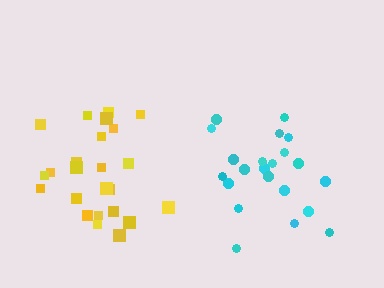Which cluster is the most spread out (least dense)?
Cyan.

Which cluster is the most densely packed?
Yellow.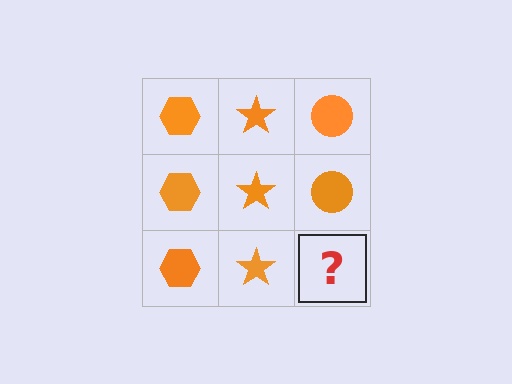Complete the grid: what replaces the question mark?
The question mark should be replaced with an orange circle.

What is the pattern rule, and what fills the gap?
The rule is that each column has a consistent shape. The gap should be filled with an orange circle.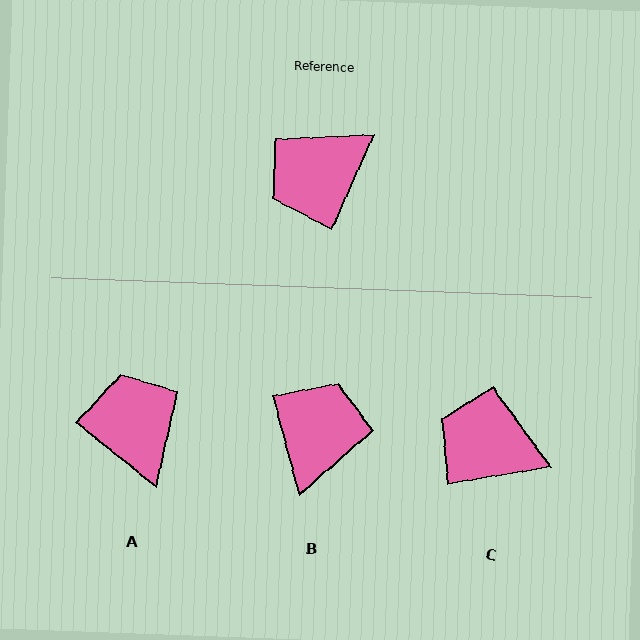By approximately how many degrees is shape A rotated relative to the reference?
Approximately 105 degrees clockwise.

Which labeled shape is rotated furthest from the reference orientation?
B, about 141 degrees away.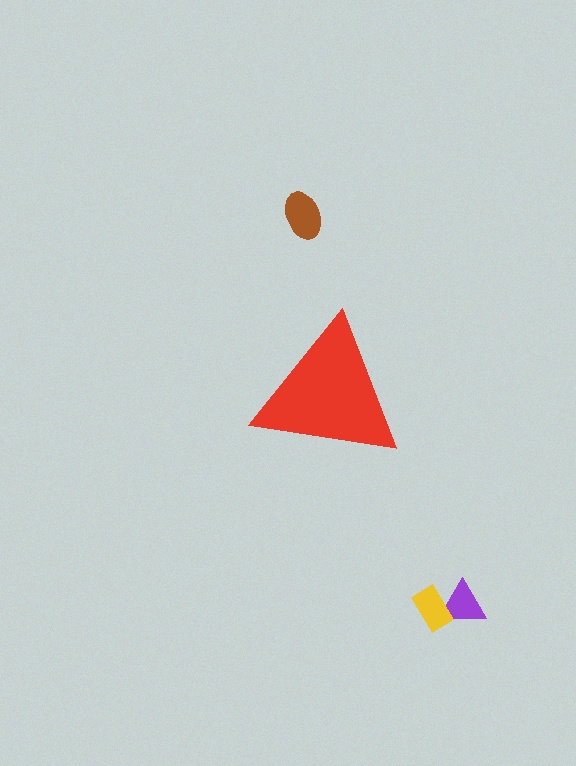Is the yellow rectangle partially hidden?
No, the yellow rectangle is fully visible.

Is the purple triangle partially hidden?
No, the purple triangle is fully visible.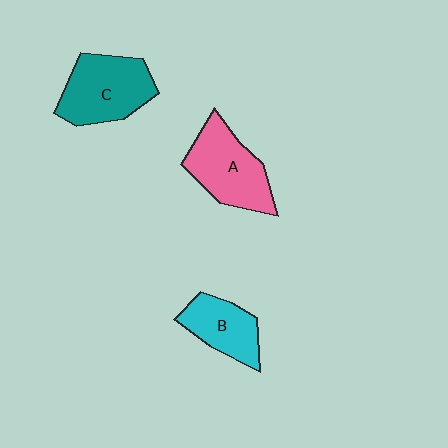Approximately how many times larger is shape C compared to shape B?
Approximately 1.4 times.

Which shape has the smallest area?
Shape B (cyan).